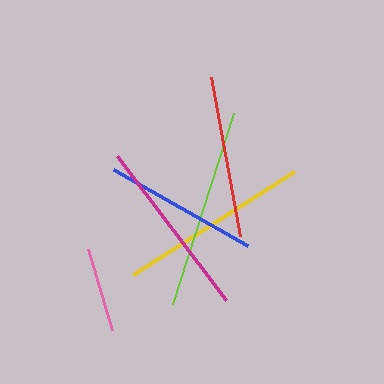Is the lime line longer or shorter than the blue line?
The lime line is longer than the blue line.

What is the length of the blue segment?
The blue segment is approximately 154 pixels long.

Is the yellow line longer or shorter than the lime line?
The lime line is longer than the yellow line.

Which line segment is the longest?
The lime line is the longest at approximately 201 pixels.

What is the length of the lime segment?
The lime segment is approximately 201 pixels long.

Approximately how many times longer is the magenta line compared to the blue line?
The magenta line is approximately 1.2 times the length of the blue line.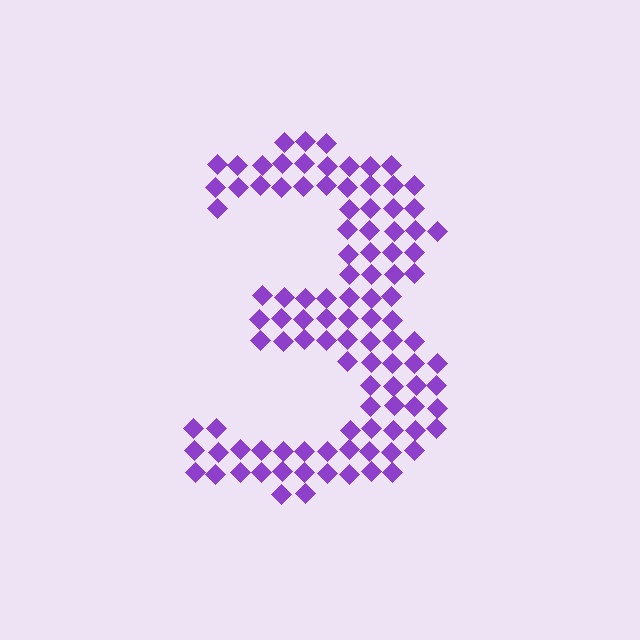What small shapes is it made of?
It is made of small diamonds.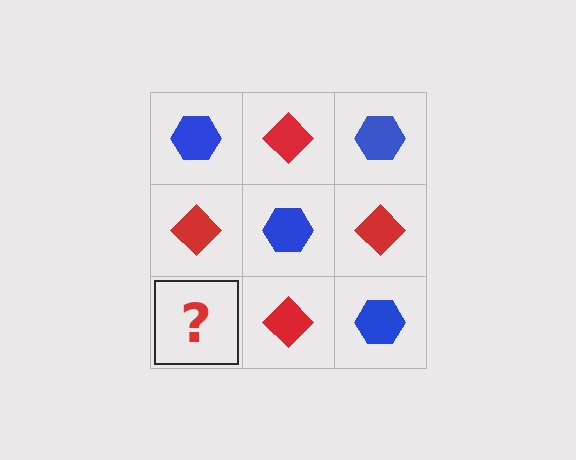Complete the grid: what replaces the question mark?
The question mark should be replaced with a blue hexagon.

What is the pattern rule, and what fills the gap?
The rule is that it alternates blue hexagon and red diamond in a checkerboard pattern. The gap should be filled with a blue hexagon.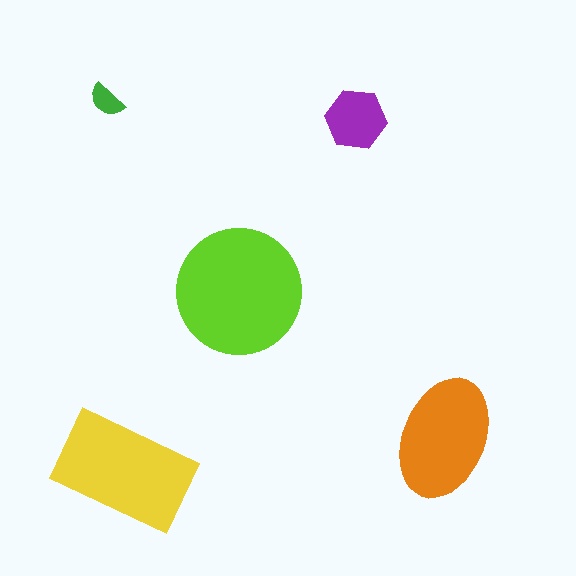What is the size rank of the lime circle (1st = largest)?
1st.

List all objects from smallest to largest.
The green semicircle, the purple hexagon, the orange ellipse, the yellow rectangle, the lime circle.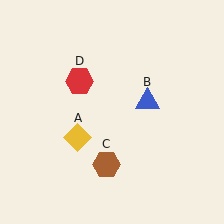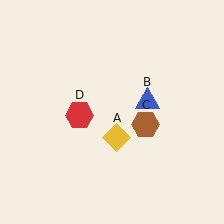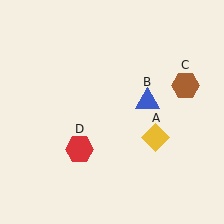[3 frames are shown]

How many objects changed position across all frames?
3 objects changed position: yellow diamond (object A), brown hexagon (object C), red hexagon (object D).